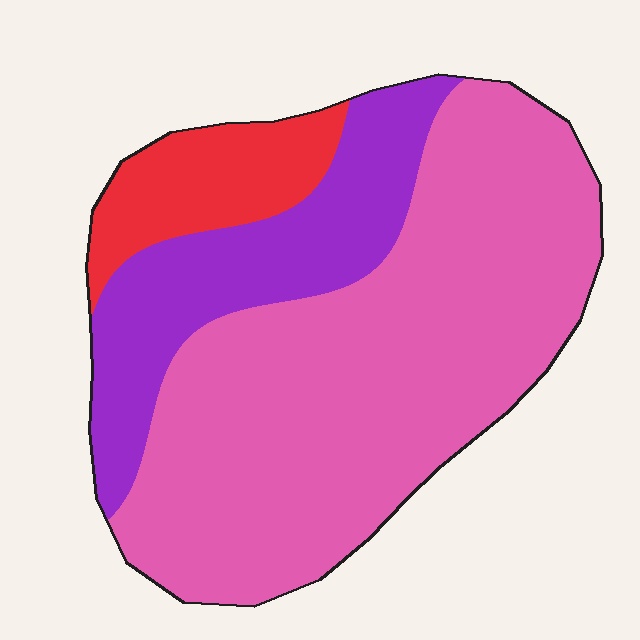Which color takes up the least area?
Red, at roughly 10%.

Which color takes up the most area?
Pink, at roughly 65%.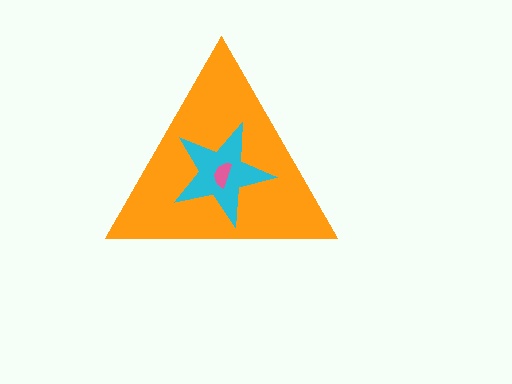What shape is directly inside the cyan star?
The pink semicircle.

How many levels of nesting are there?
3.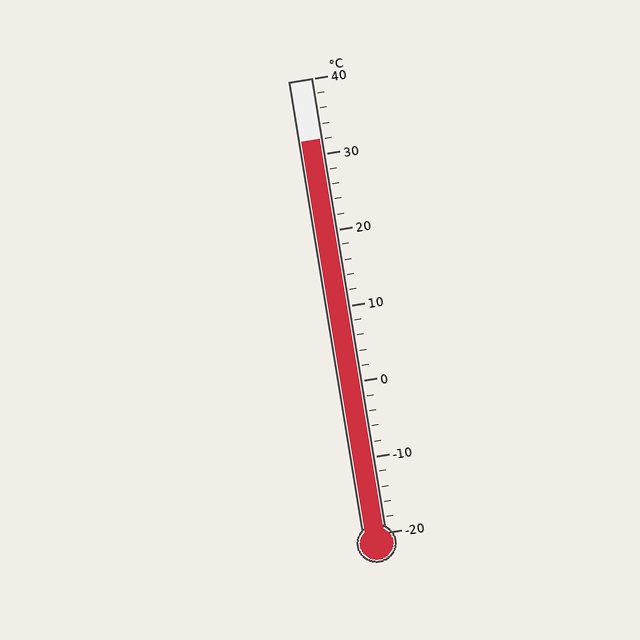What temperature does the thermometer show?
The thermometer shows approximately 32°C.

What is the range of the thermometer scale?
The thermometer scale ranges from -20°C to 40°C.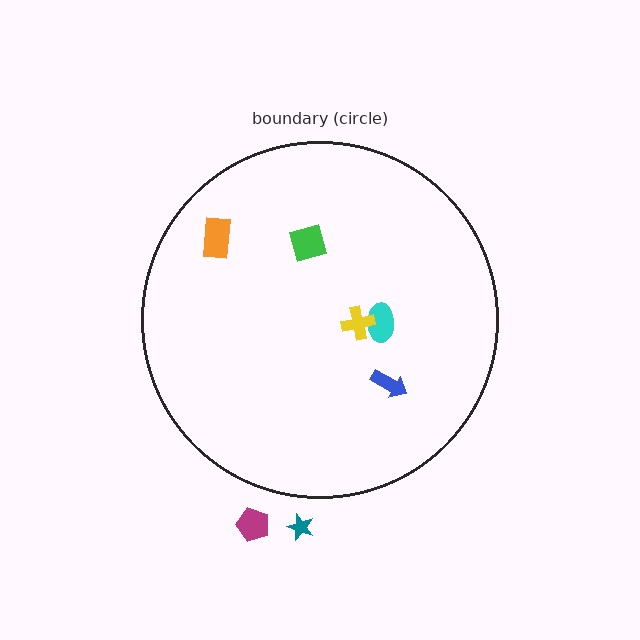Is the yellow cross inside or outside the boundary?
Inside.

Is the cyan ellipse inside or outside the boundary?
Inside.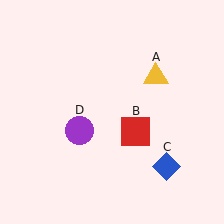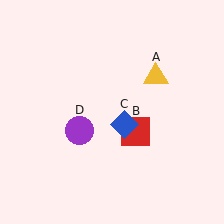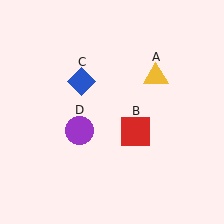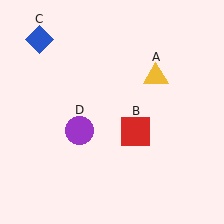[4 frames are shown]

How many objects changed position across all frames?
1 object changed position: blue diamond (object C).